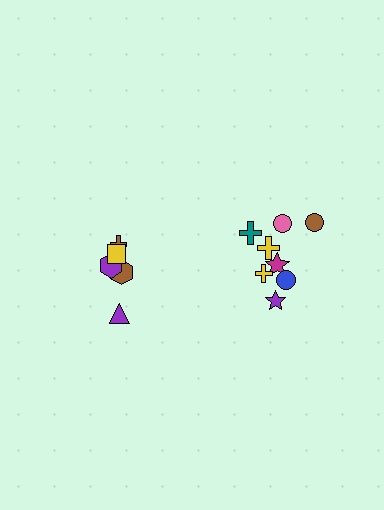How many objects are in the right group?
There are 8 objects.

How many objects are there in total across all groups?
There are 13 objects.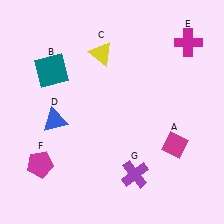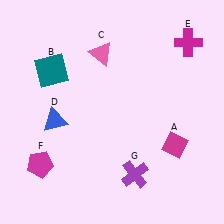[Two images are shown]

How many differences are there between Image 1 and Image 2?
There is 1 difference between the two images.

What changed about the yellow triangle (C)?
In Image 1, C is yellow. In Image 2, it changed to pink.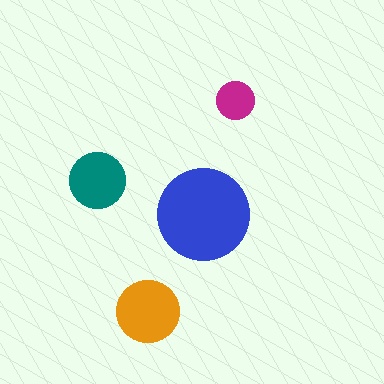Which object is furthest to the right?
The magenta circle is rightmost.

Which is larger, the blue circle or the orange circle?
The blue one.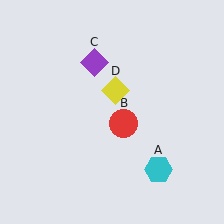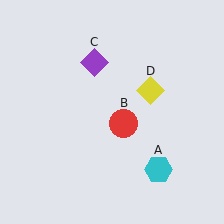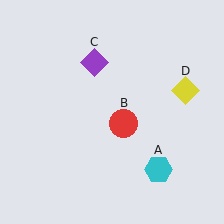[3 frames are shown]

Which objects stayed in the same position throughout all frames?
Cyan hexagon (object A) and red circle (object B) and purple diamond (object C) remained stationary.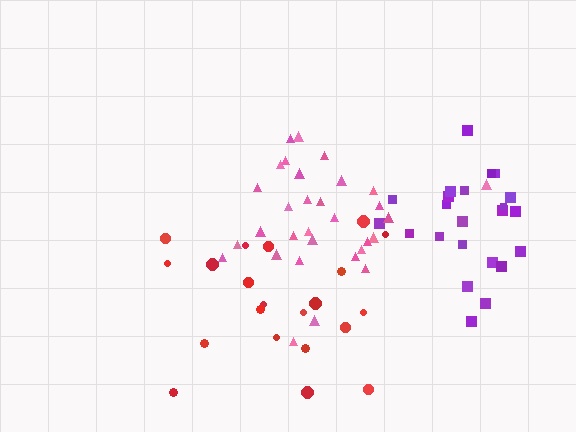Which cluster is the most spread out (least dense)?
Red.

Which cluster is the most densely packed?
Pink.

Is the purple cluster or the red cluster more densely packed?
Purple.